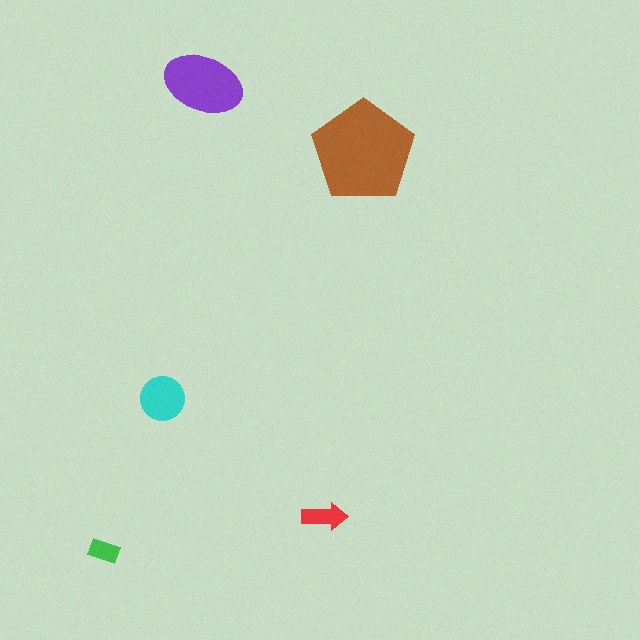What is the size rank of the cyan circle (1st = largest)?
3rd.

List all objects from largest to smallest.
The brown pentagon, the purple ellipse, the cyan circle, the red arrow, the green rectangle.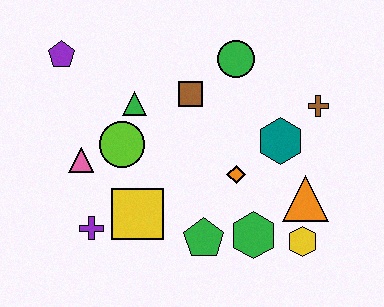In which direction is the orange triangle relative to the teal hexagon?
The orange triangle is below the teal hexagon.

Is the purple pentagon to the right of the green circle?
No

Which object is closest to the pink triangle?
The lime circle is closest to the pink triangle.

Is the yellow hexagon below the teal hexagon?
Yes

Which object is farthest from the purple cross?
The brown cross is farthest from the purple cross.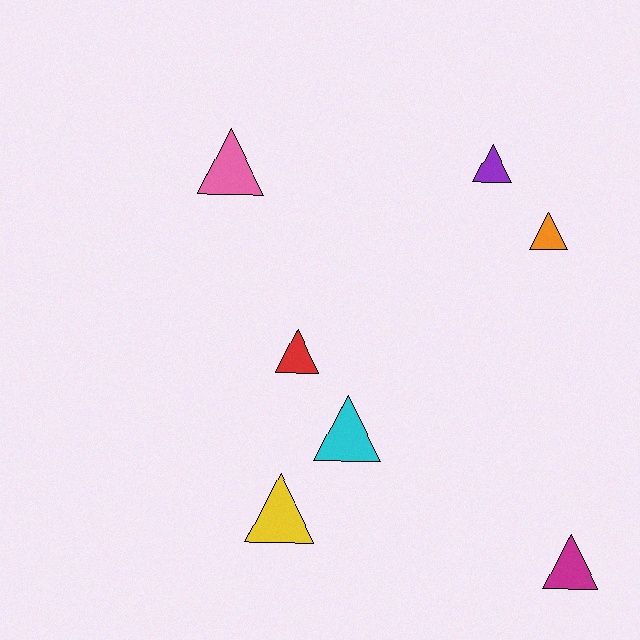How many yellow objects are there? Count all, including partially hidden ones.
There is 1 yellow object.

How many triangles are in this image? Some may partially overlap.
There are 7 triangles.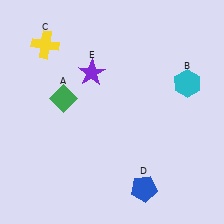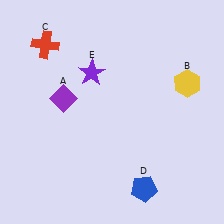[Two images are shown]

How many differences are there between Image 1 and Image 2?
There are 3 differences between the two images.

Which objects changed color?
A changed from green to purple. B changed from cyan to yellow. C changed from yellow to red.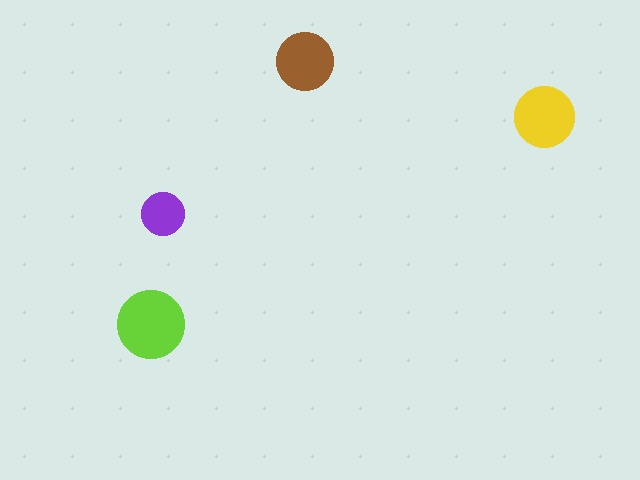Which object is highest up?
The brown circle is topmost.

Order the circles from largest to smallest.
the lime one, the yellow one, the brown one, the purple one.